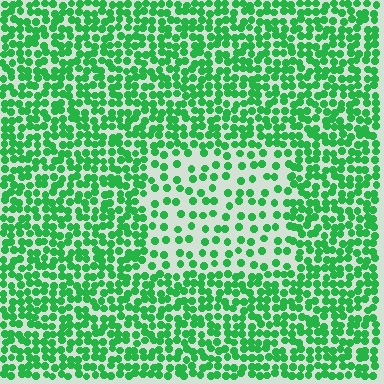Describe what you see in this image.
The image contains small green elements arranged at two different densities. A rectangle-shaped region is visible where the elements are less densely packed than the surrounding area.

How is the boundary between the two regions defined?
The boundary is defined by a change in element density (approximately 2.2x ratio). All elements are the same color, size, and shape.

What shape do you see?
I see a rectangle.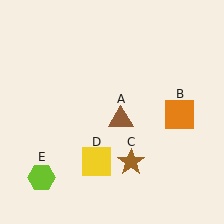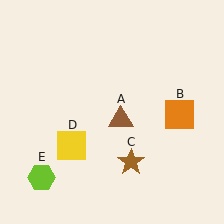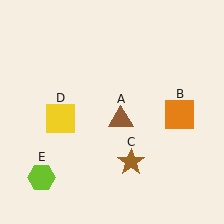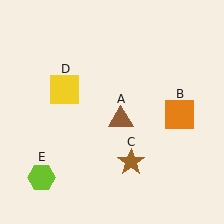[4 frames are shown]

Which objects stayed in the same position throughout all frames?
Brown triangle (object A) and orange square (object B) and brown star (object C) and lime hexagon (object E) remained stationary.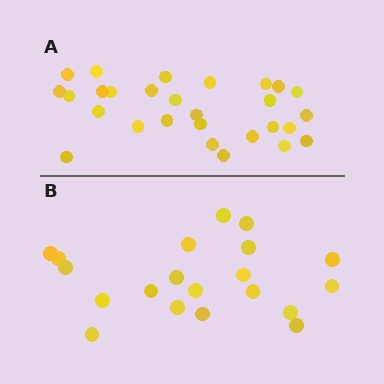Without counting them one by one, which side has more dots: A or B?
Region A (the top region) has more dots.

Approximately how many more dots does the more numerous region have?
Region A has roughly 8 or so more dots than region B.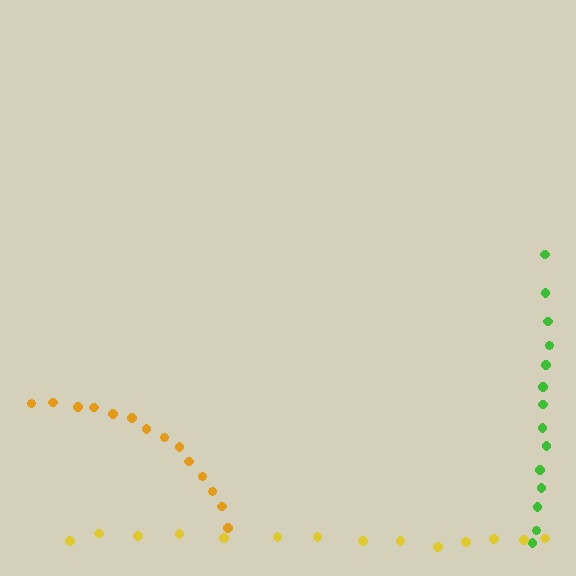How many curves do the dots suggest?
There are 3 distinct paths.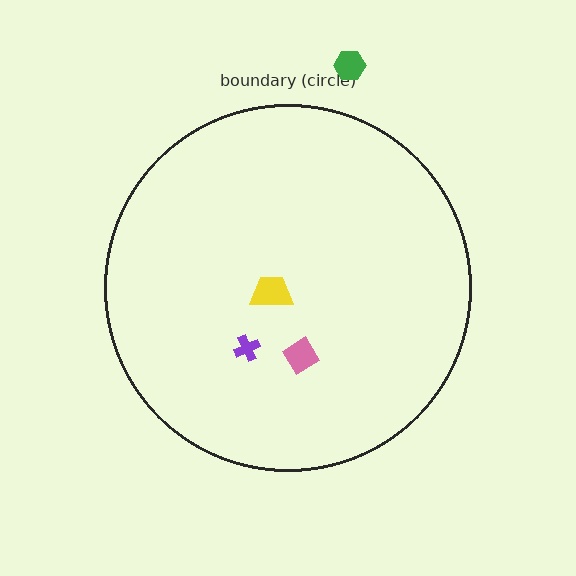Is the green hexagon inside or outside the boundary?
Outside.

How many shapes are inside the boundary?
3 inside, 1 outside.